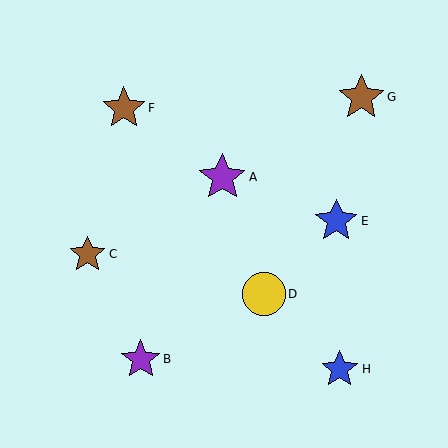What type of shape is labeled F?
Shape F is a brown star.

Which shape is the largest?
The purple star (labeled A) is the largest.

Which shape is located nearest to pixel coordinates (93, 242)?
The brown star (labeled C) at (87, 254) is nearest to that location.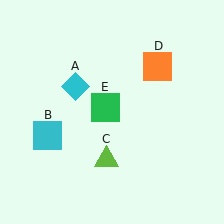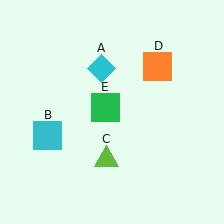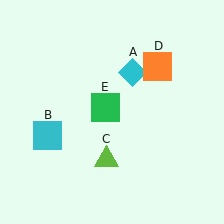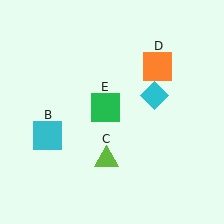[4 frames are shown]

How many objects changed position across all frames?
1 object changed position: cyan diamond (object A).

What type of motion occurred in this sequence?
The cyan diamond (object A) rotated clockwise around the center of the scene.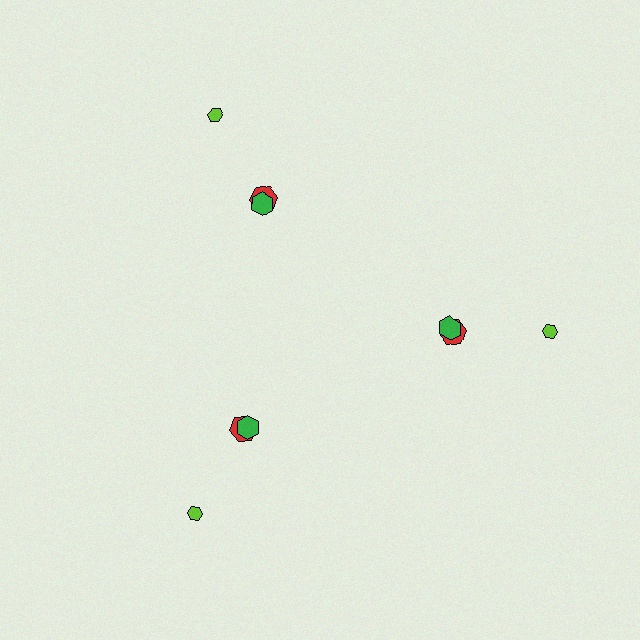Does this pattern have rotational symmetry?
Yes, this pattern has 3-fold rotational symmetry. It looks the same after rotating 120 degrees around the center.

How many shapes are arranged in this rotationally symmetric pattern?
There are 9 shapes, arranged in 3 groups of 3.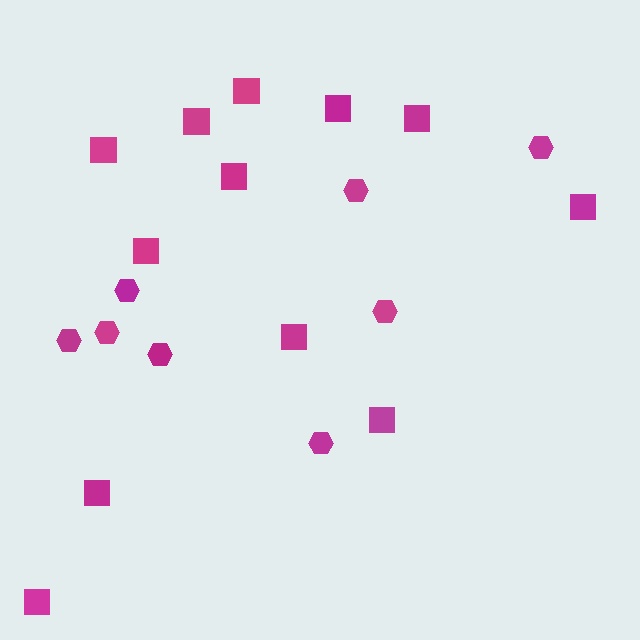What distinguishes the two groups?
There are 2 groups: one group of squares (12) and one group of hexagons (8).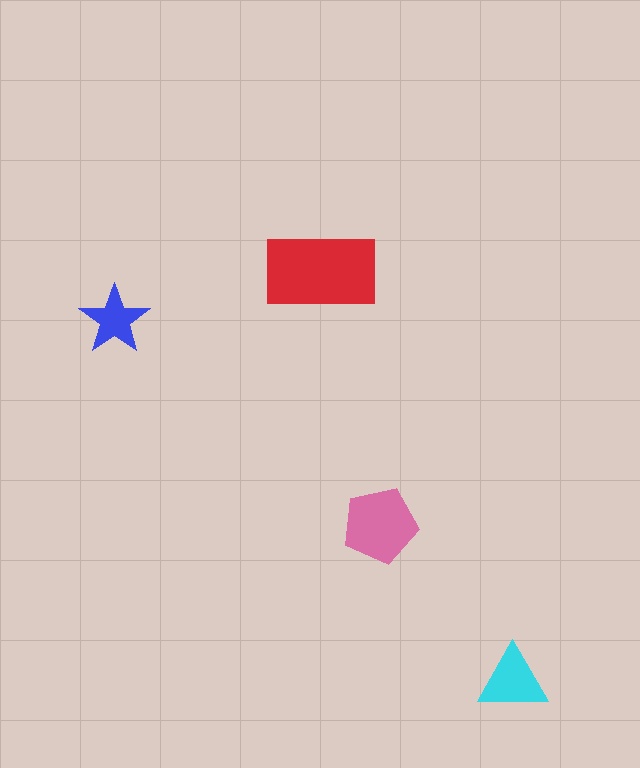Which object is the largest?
The red rectangle.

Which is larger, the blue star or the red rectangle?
The red rectangle.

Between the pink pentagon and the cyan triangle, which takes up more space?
The pink pentagon.